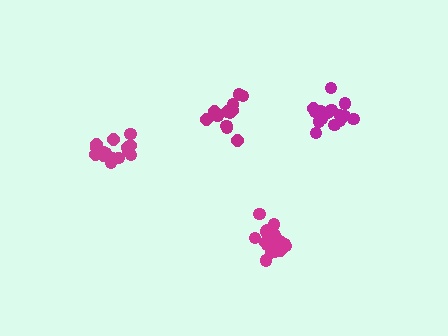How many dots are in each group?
Group 1: 19 dots, Group 2: 17 dots, Group 3: 16 dots, Group 4: 13 dots (65 total).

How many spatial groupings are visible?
There are 4 spatial groupings.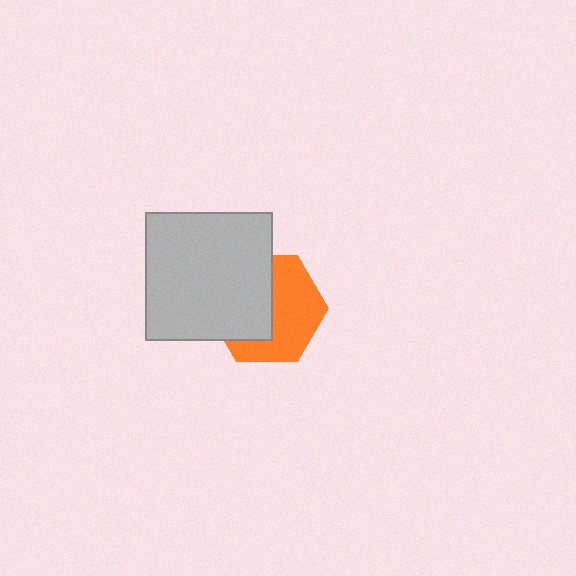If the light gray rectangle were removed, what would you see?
You would see the complete orange hexagon.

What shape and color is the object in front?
The object in front is a light gray rectangle.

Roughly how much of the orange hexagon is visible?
About half of it is visible (roughly 52%).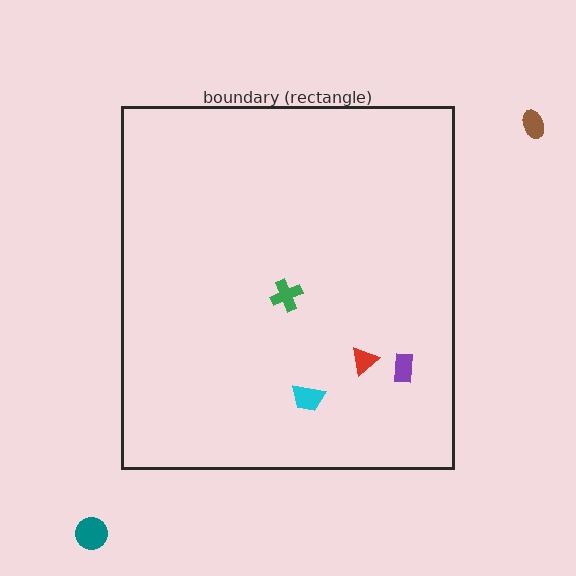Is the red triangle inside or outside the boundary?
Inside.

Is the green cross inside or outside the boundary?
Inside.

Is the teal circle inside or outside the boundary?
Outside.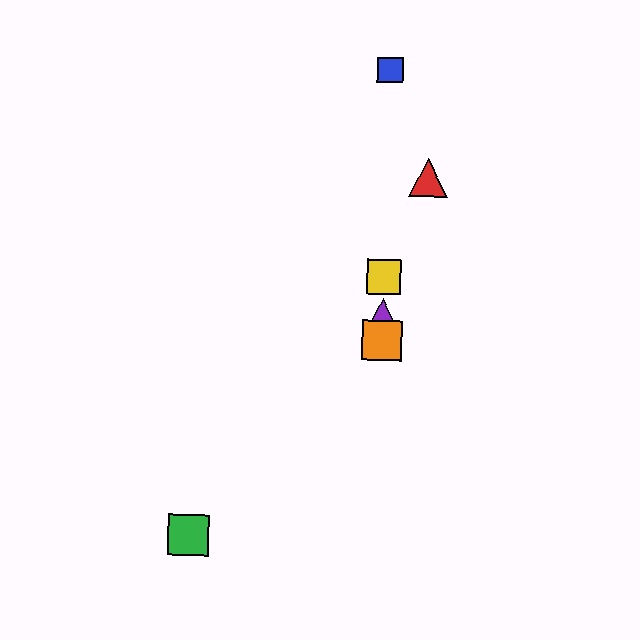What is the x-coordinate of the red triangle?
The red triangle is at x≈428.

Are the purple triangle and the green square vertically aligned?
No, the purple triangle is at x≈383 and the green square is at x≈188.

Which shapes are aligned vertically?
The blue square, the yellow square, the purple triangle, the orange square are aligned vertically.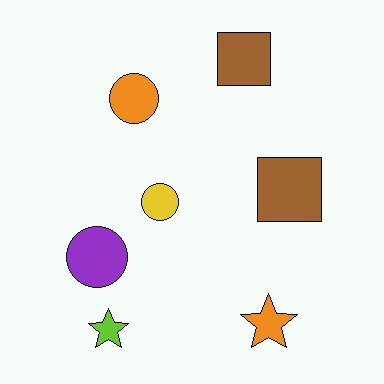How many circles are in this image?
There are 3 circles.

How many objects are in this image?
There are 7 objects.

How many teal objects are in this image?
There are no teal objects.